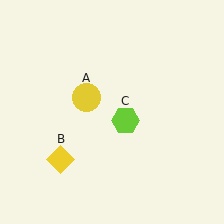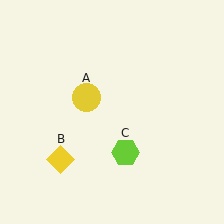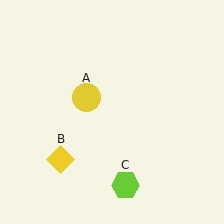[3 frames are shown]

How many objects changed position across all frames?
1 object changed position: lime hexagon (object C).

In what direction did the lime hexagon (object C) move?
The lime hexagon (object C) moved down.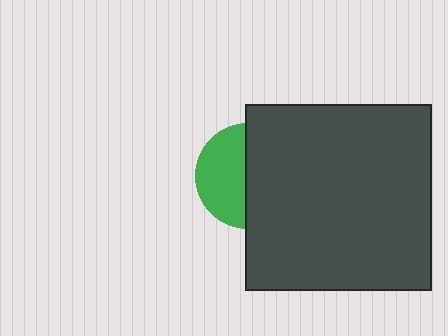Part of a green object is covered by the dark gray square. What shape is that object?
It is a circle.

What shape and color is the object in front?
The object in front is a dark gray square.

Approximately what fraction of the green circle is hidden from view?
Roughly 53% of the green circle is hidden behind the dark gray square.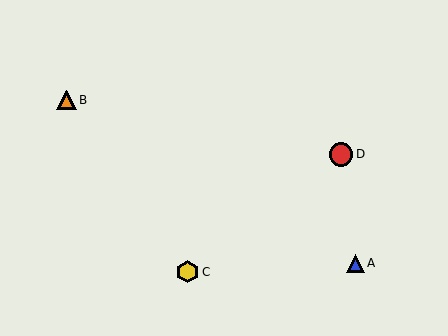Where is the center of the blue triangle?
The center of the blue triangle is at (355, 263).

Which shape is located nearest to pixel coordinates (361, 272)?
The blue triangle (labeled A) at (355, 263) is nearest to that location.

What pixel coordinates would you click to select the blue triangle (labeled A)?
Click at (355, 263) to select the blue triangle A.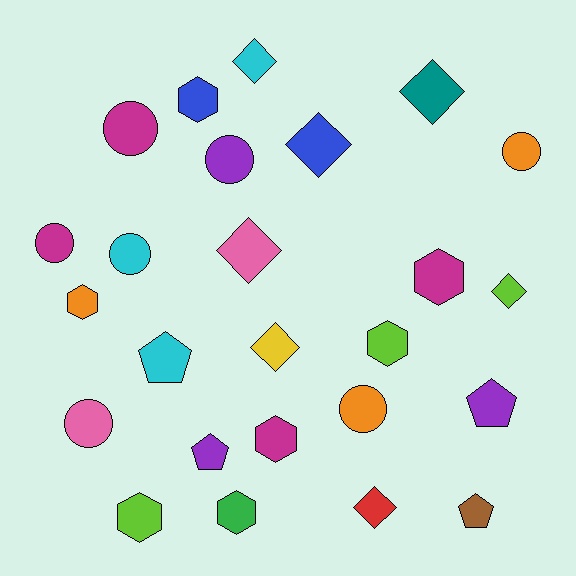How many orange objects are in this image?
There are 3 orange objects.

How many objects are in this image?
There are 25 objects.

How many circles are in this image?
There are 7 circles.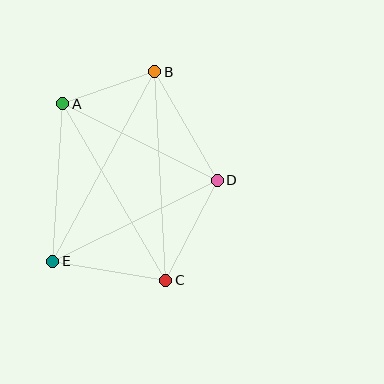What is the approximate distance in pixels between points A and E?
The distance between A and E is approximately 158 pixels.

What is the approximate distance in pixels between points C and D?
The distance between C and D is approximately 113 pixels.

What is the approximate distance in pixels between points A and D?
The distance between A and D is approximately 172 pixels.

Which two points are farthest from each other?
Points B and E are farthest from each other.